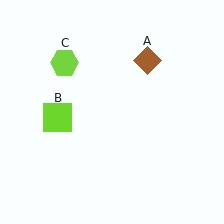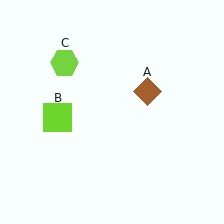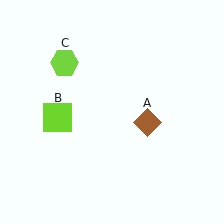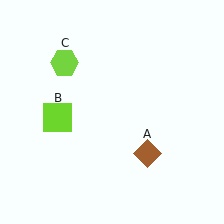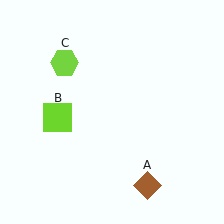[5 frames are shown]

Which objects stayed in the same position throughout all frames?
Lime square (object B) and lime hexagon (object C) remained stationary.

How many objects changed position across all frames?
1 object changed position: brown diamond (object A).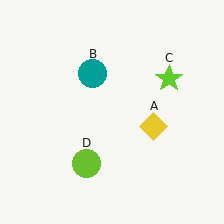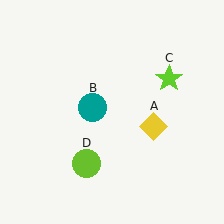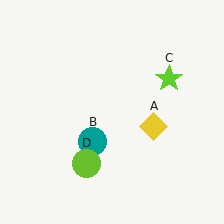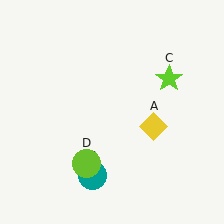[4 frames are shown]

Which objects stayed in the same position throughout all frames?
Yellow diamond (object A) and lime star (object C) and lime circle (object D) remained stationary.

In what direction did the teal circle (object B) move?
The teal circle (object B) moved down.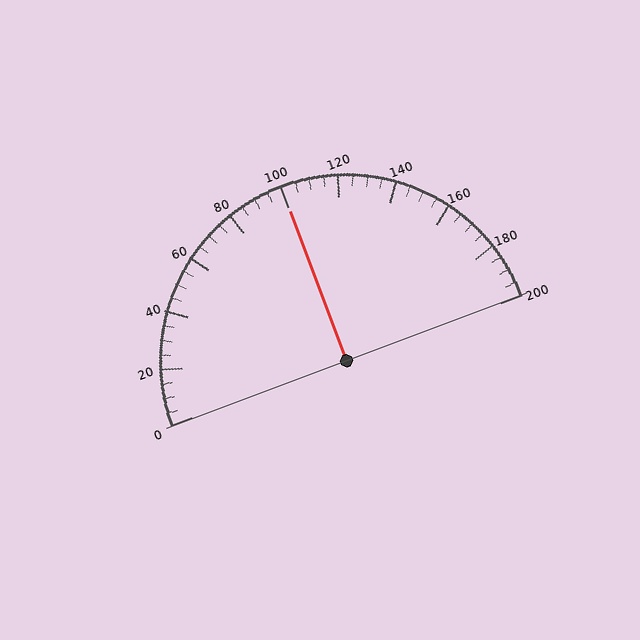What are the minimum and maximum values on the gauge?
The gauge ranges from 0 to 200.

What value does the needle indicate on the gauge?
The needle indicates approximately 100.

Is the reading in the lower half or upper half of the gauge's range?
The reading is in the upper half of the range (0 to 200).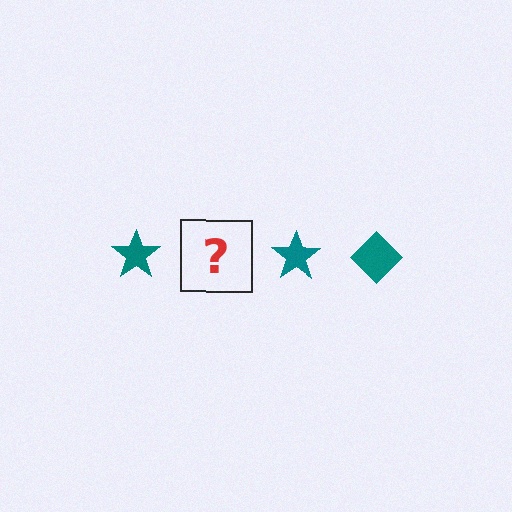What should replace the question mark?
The question mark should be replaced with a teal diamond.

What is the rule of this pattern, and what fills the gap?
The rule is that the pattern cycles through star, diamond shapes in teal. The gap should be filled with a teal diamond.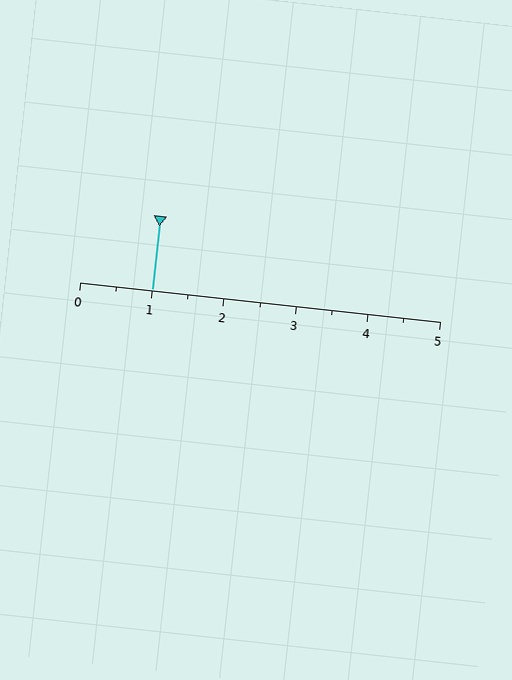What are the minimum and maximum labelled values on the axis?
The axis runs from 0 to 5.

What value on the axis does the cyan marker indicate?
The marker indicates approximately 1.